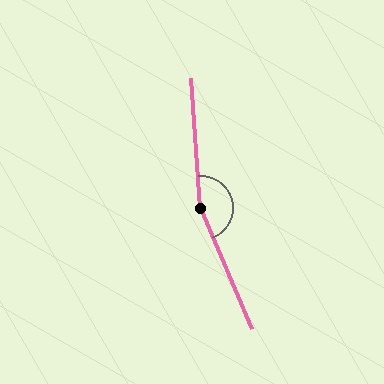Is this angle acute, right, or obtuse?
It is obtuse.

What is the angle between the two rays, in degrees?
Approximately 161 degrees.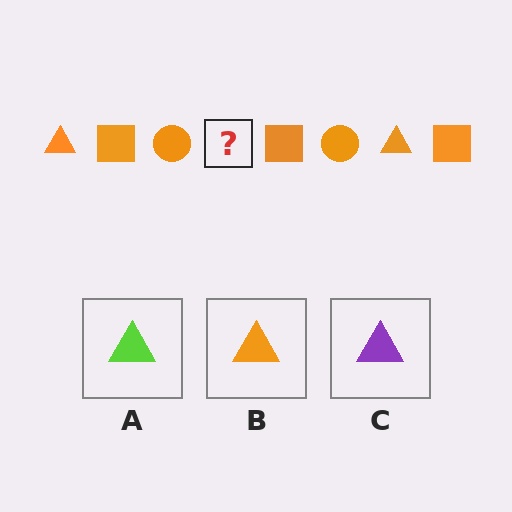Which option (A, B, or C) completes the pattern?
B.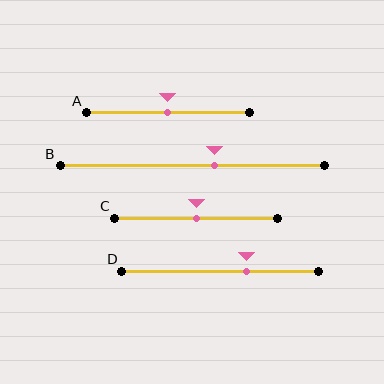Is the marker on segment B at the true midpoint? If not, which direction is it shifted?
No, the marker on segment B is shifted to the right by about 9% of the segment length.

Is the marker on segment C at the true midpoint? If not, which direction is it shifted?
Yes, the marker on segment C is at the true midpoint.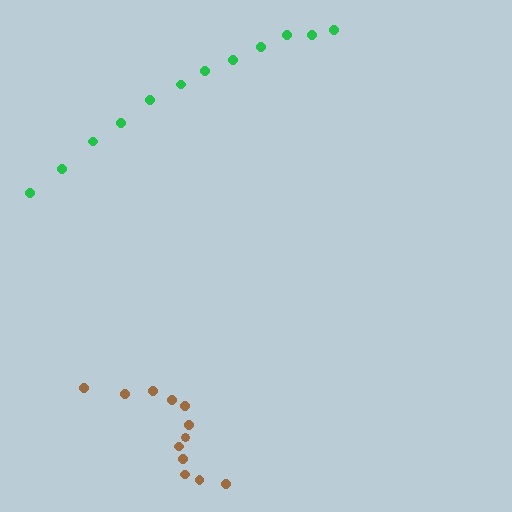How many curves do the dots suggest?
There are 2 distinct paths.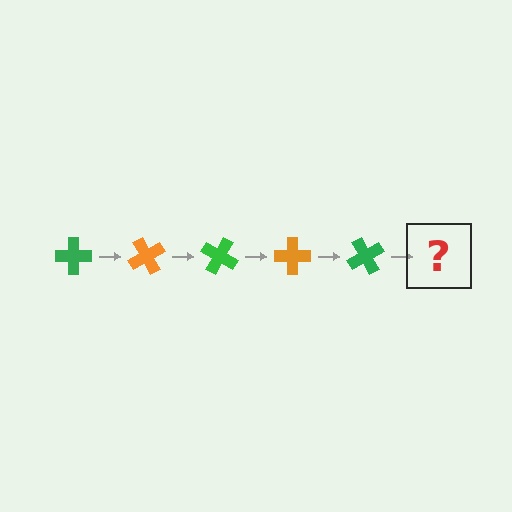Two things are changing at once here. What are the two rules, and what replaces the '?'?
The two rules are that it rotates 60 degrees each step and the color cycles through green and orange. The '?' should be an orange cross, rotated 300 degrees from the start.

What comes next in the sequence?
The next element should be an orange cross, rotated 300 degrees from the start.